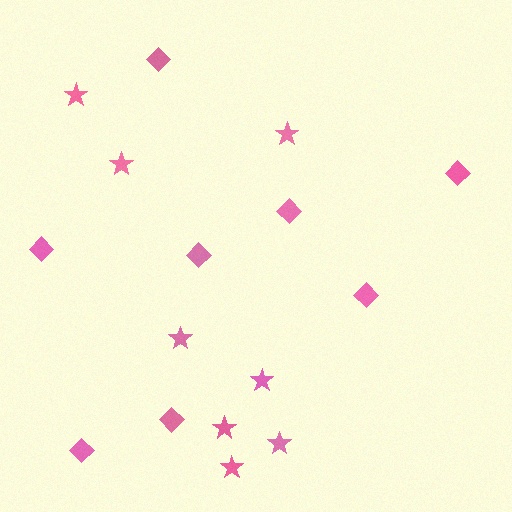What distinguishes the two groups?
There are 2 groups: one group of diamonds (8) and one group of stars (8).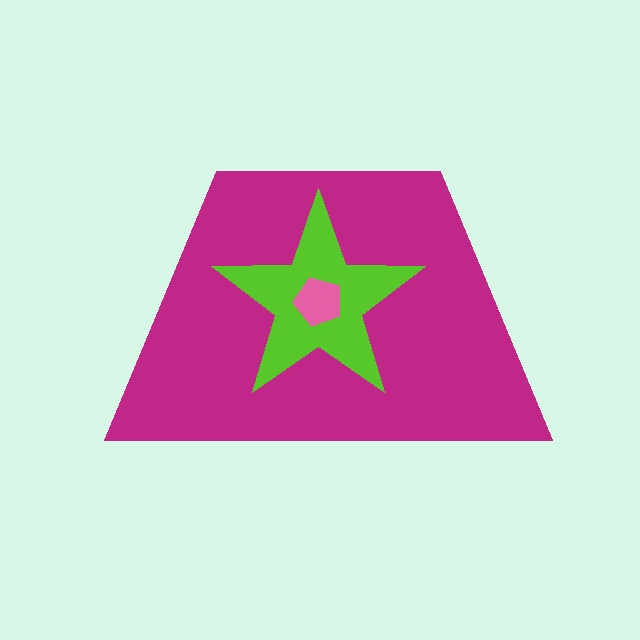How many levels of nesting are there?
3.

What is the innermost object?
The pink pentagon.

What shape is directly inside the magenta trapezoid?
The lime star.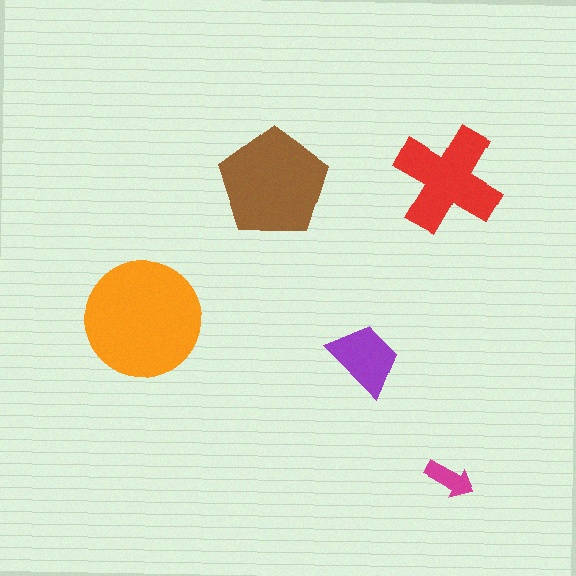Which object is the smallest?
The magenta arrow.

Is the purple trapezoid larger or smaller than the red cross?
Smaller.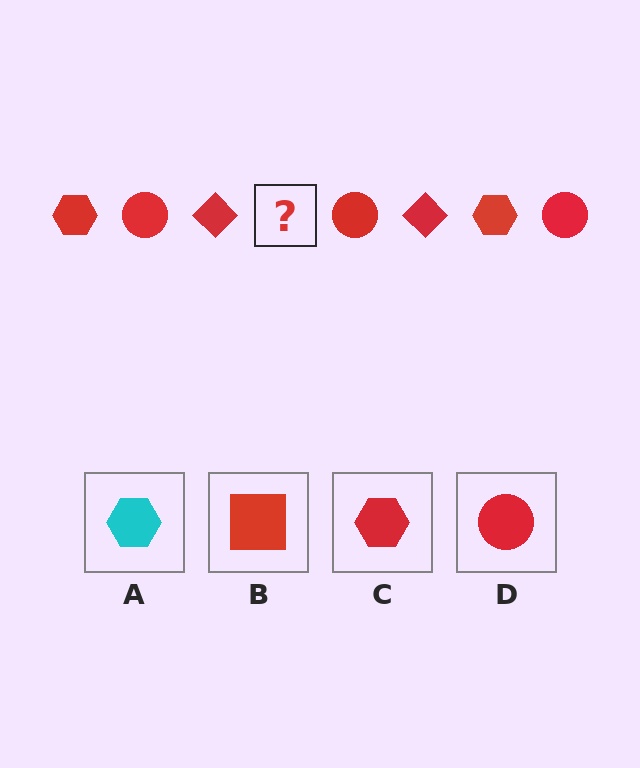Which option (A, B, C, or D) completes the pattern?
C.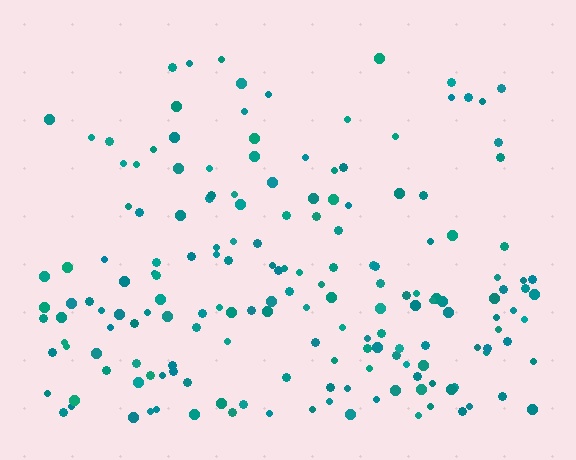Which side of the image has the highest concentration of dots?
The bottom.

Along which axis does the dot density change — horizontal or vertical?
Vertical.